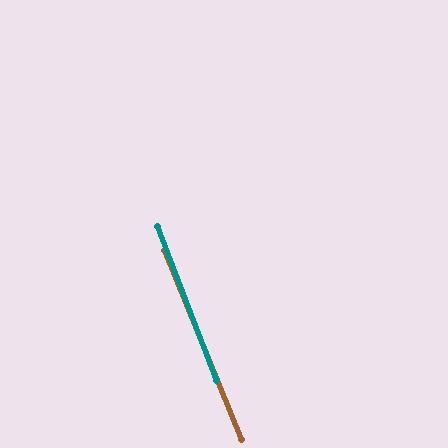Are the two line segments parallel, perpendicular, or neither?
Parallel — their directions differ by only 1.0°.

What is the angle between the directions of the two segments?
Approximately 1 degree.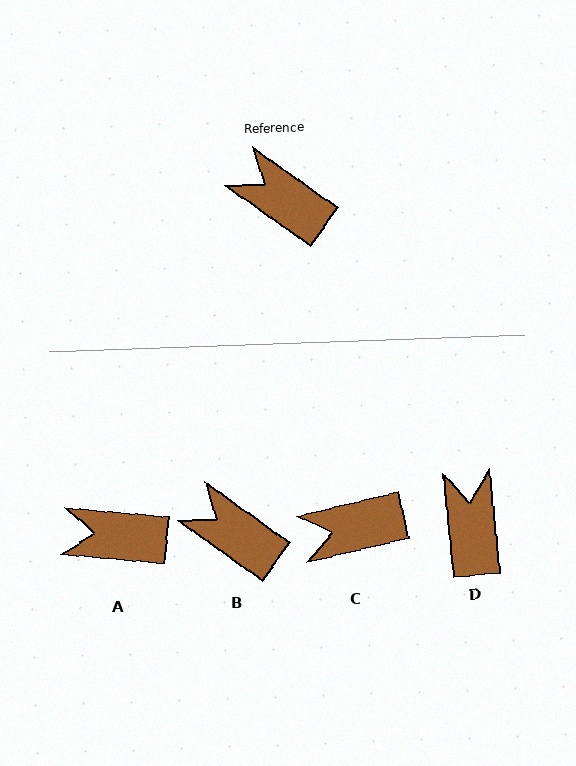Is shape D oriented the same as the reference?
No, it is off by about 49 degrees.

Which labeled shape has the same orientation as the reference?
B.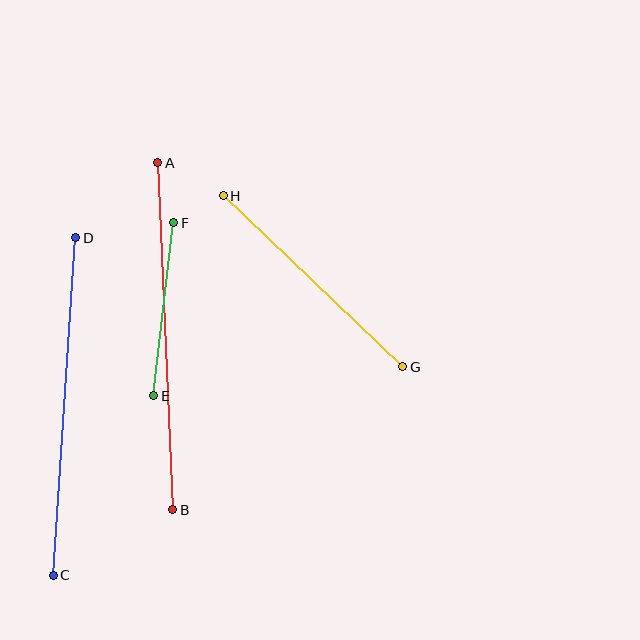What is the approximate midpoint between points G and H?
The midpoint is at approximately (313, 281) pixels.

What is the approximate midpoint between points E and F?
The midpoint is at approximately (164, 309) pixels.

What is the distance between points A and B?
The distance is approximately 347 pixels.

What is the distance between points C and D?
The distance is approximately 338 pixels.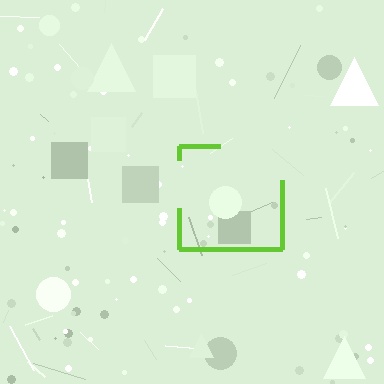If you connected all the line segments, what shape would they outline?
They would outline a square.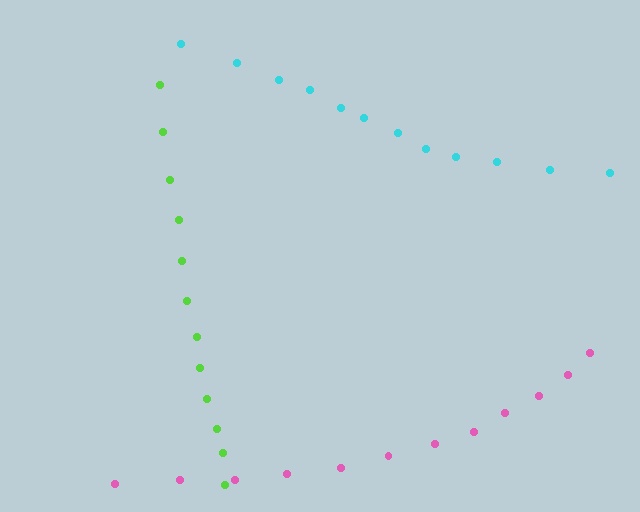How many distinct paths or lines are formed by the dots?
There are 3 distinct paths.